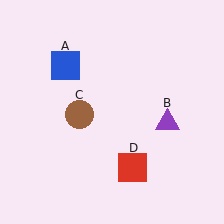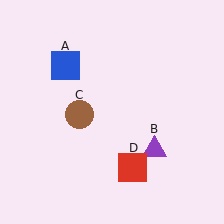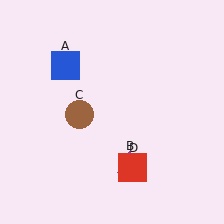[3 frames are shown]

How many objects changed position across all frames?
1 object changed position: purple triangle (object B).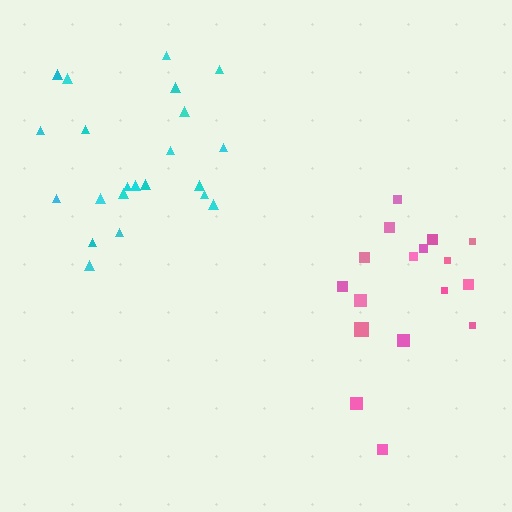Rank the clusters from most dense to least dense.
pink, cyan.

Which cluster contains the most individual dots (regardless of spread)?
Cyan (22).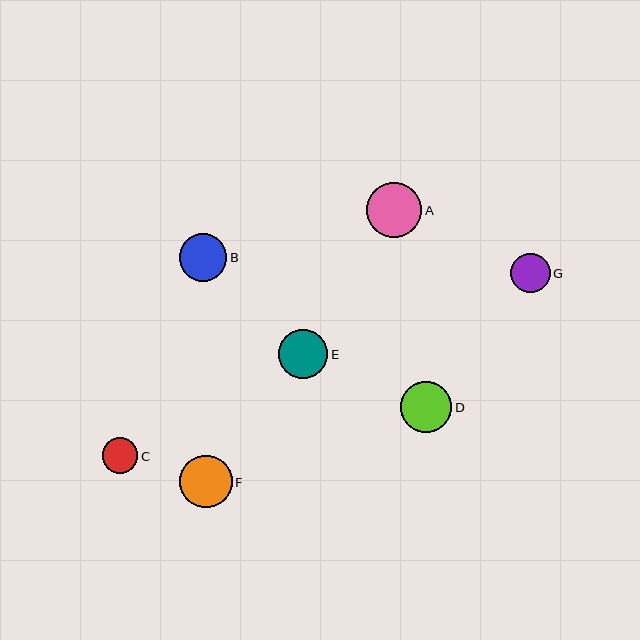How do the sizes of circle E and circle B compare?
Circle E and circle B are approximately the same size.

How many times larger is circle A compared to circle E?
Circle A is approximately 1.1 times the size of circle E.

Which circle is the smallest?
Circle C is the smallest with a size of approximately 35 pixels.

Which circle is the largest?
Circle A is the largest with a size of approximately 55 pixels.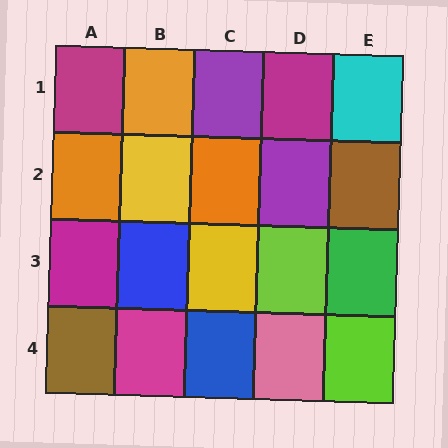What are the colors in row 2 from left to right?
Orange, yellow, orange, purple, brown.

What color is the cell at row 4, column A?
Brown.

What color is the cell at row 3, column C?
Yellow.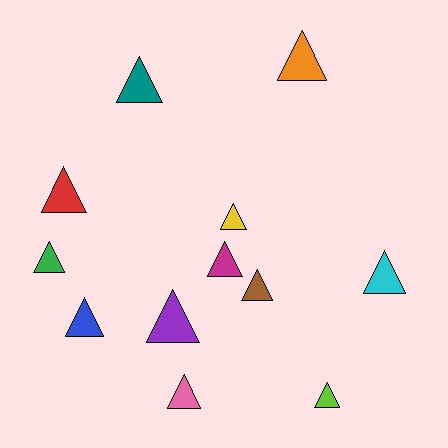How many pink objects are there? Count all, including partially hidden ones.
There is 1 pink object.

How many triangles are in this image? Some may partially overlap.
There are 12 triangles.